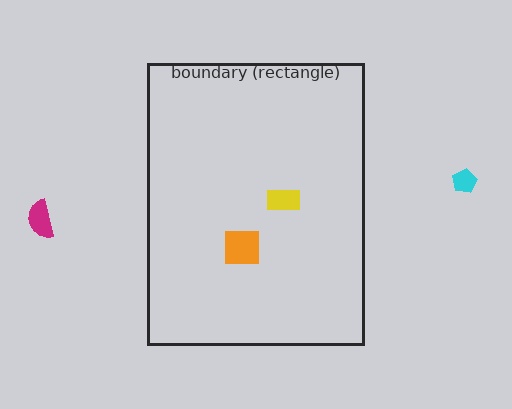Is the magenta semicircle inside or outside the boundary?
Outside.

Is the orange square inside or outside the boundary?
Inside.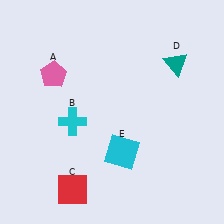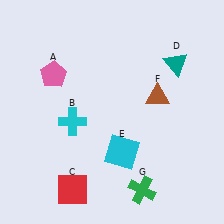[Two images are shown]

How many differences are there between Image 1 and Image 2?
There are 2 differences between the two images.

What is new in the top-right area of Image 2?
A brown triangle (F) was added in the top-right area of Image 2.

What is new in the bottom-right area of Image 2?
A green cross (G) was added in the bottom-right area of Image 2.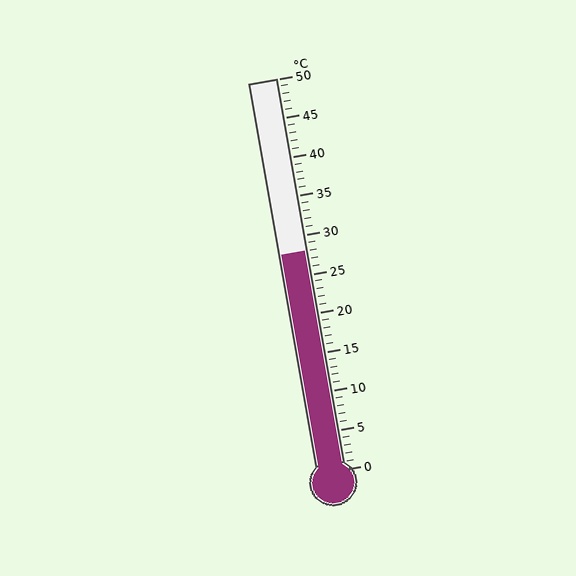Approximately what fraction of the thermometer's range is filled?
The thermometer is filled to approximately 55% of its range.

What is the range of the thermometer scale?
The thermometer scale ranges from 0°C to 50°C.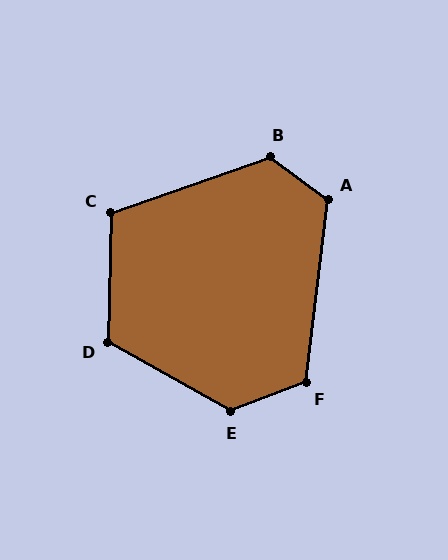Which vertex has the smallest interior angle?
C, at approximately 111 degrees.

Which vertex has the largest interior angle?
E, at approximately 130 degrees.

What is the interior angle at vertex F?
Approximately 118 degrees (obtuse).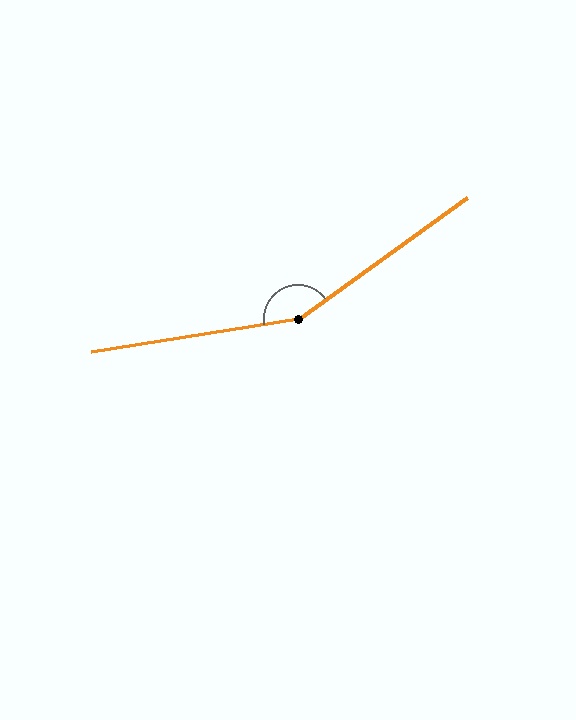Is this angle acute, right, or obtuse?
It is obtuse.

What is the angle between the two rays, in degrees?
Approximately 153 degrees.